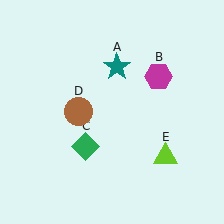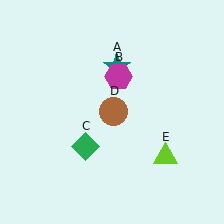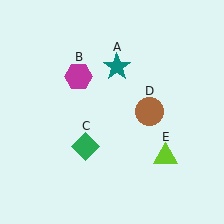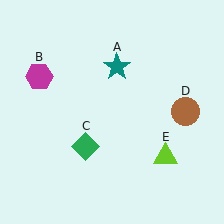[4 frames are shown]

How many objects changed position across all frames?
2 objects changed position: magenta hexagon (object B), brown circle (object D).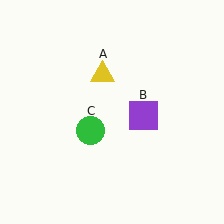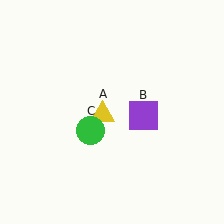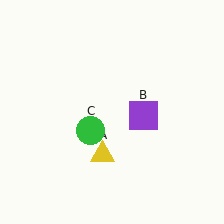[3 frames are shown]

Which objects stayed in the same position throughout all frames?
Purple square (object B) and green circle (object C) remained stationary.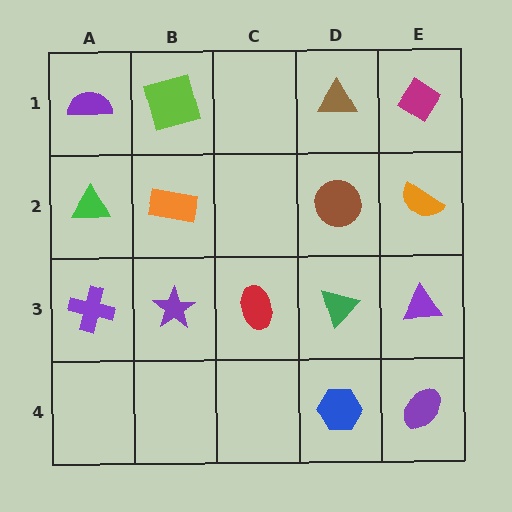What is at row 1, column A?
A purple semicircle.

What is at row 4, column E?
A purple ellipse.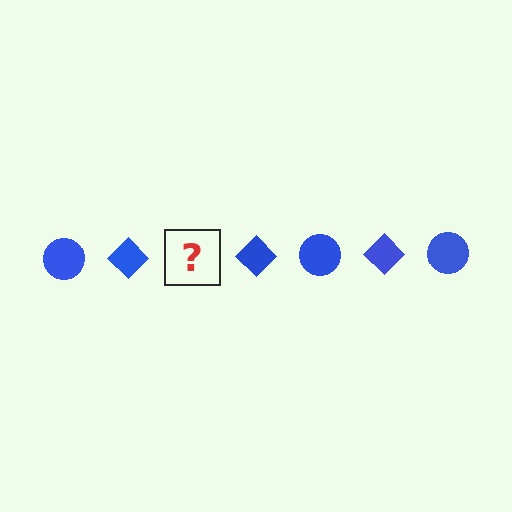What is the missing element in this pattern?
The missing element is a blue circle.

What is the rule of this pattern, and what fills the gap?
The rule is that the pattern cycles through circle, diamond shapes in blue. The gap should be filled with a blue circle.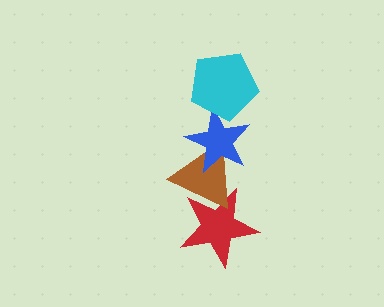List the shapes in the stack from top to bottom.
From top to bottom: the cyan pentagon, the blue star, the brown triangle, the red star.